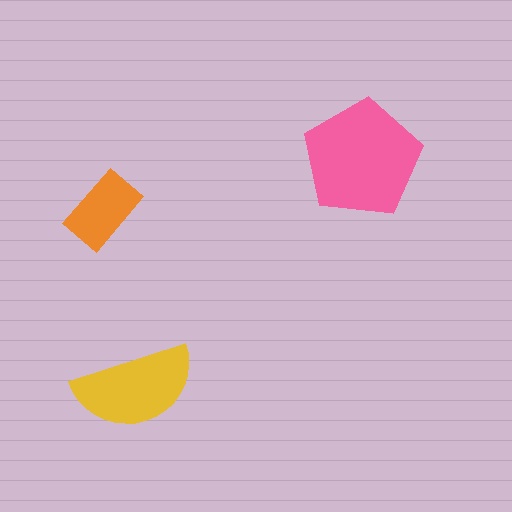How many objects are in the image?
There are 3 objects in the image.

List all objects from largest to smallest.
The pink pentagon, the yellow semicircle, the orange rectangle.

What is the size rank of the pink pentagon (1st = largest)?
1st.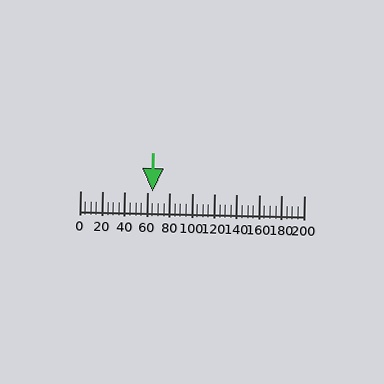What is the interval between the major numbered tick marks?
The major tick marks are spaced 20 units apart.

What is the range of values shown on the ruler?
The ruler shows values from 0 to 200.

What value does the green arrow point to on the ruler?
The green arrow points to approximately 65.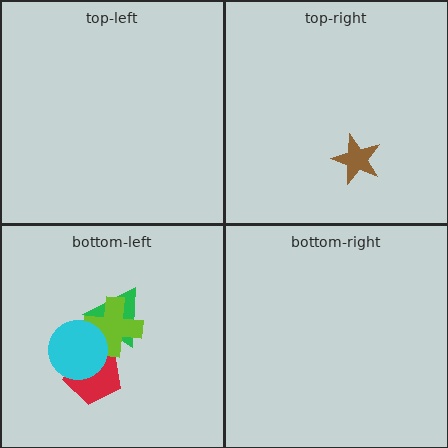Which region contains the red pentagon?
The bottom-left region.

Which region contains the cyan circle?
The bottom-left region.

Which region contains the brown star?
The top-right region.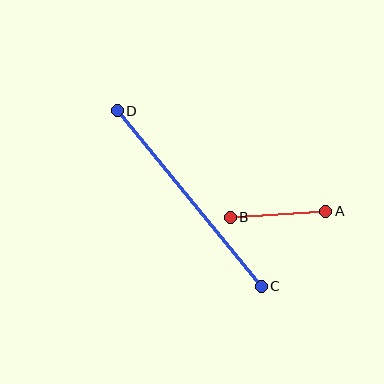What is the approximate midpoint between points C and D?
The midpoint is at approximately (189, 198) pixels.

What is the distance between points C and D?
The distance is approximately 227 pixels.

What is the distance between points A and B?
The distance is approximately 96 pixels.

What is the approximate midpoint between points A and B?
The midpoint is at approximately (278, 214) pixels.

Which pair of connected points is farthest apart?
Points C and D are farthest apart.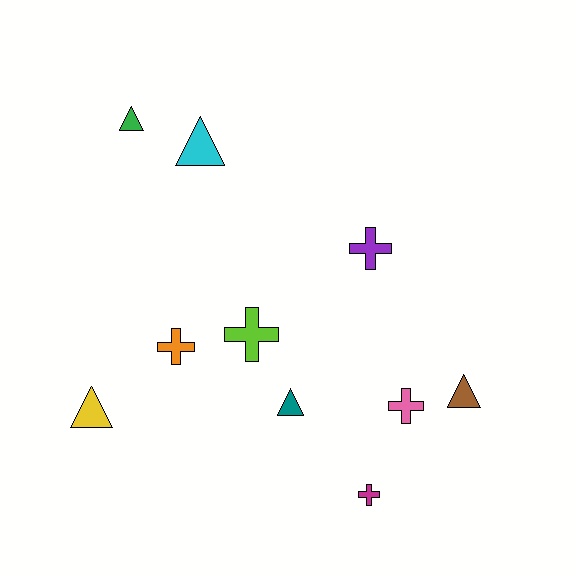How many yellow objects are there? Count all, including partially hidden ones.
There is 1 yellow object.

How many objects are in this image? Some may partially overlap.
There are 10 objects.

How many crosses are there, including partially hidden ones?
There are 5 crosses.